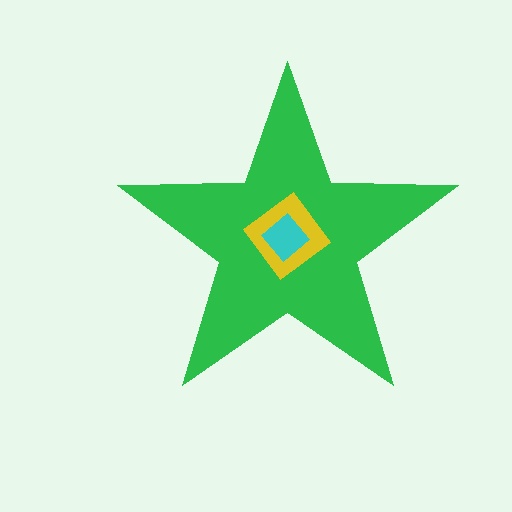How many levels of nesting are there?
3.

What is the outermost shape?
The green star.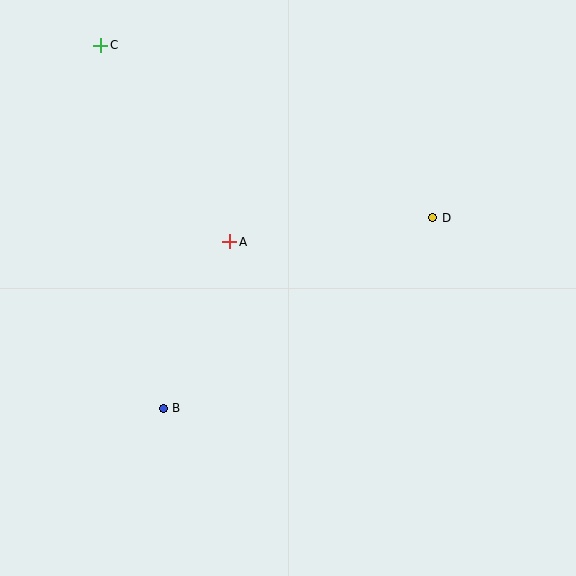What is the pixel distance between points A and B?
The distance between A and B is 179 pixels.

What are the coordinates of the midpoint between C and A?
The midpoint between C and A is at (165, 143).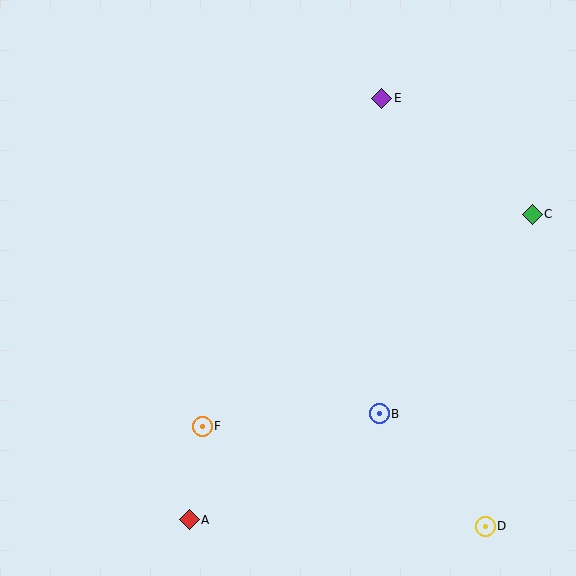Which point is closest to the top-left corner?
Point E is closest to the top-left corner.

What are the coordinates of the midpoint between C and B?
The midpoint between C and B is at (456, 314).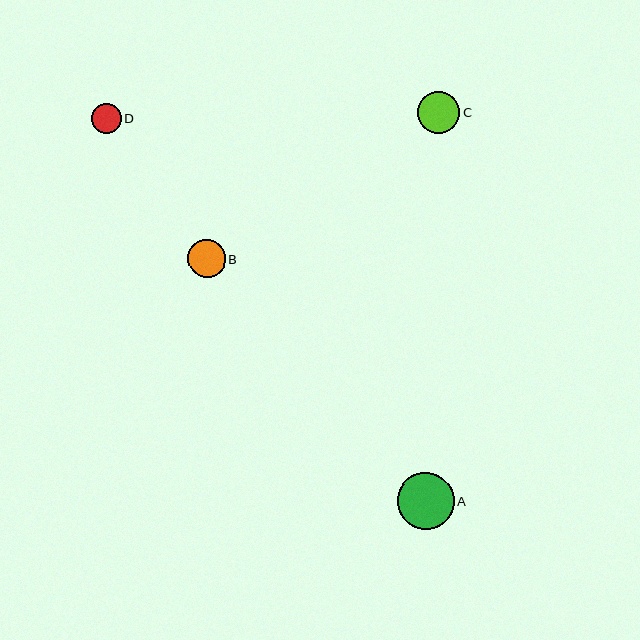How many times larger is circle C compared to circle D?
Circle C is approximately 1.4 times the size of circle D.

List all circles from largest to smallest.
From largest to smallest: A, C, B, D.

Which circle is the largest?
Circle A is the largest with a size of approximately 57 pixels.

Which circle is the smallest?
Circle D is the smallest with a size of approximately 30 pixels.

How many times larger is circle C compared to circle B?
Circle C is approximately 1.1 times the size of circle B.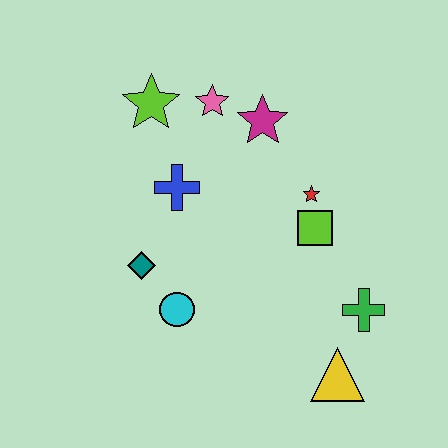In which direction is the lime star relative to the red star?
The lime star is to the left of the red star.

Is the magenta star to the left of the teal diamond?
No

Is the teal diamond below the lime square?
Yes